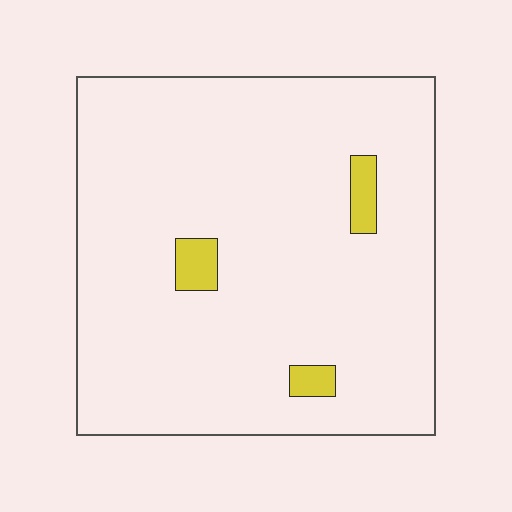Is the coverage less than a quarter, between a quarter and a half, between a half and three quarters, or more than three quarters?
Less than a quarter.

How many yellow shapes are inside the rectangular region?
3.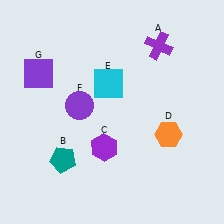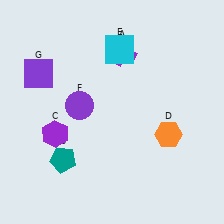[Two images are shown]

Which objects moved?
The objects that moved are: the purple cross (A), the purple hexagon (C), the cyan square (E).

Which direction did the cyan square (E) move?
The cyan square (E) moved up.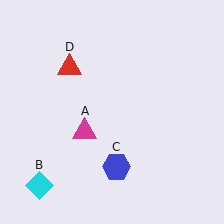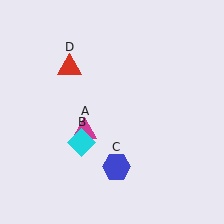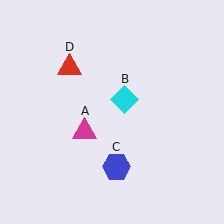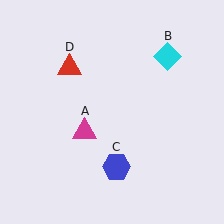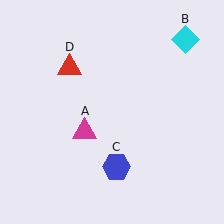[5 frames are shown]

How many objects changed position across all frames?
1 object changed position: cyan diamond (object B).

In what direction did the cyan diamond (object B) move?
The cyan diamond (object B) moved up and to the right.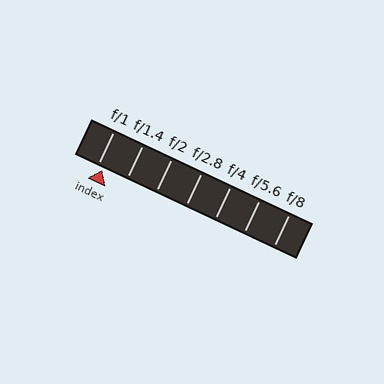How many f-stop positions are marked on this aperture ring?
There are 7 f-stop positions marked.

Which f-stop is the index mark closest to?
The index mark is closest to f/1.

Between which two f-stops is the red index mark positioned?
The index mark is between f/1 and f/1.4.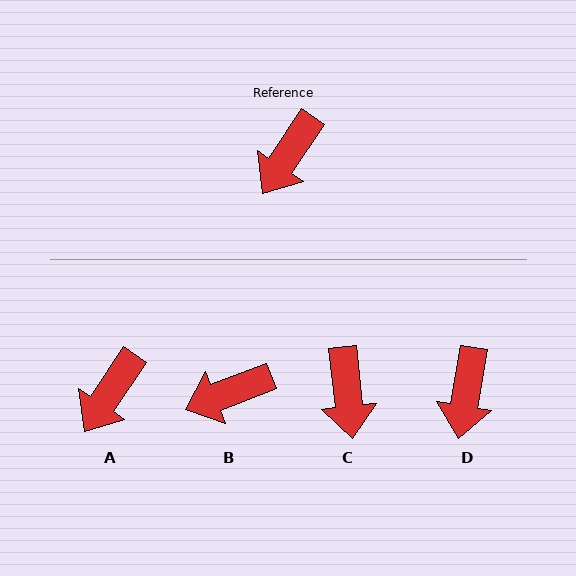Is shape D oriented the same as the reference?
No, it is off by about 24 degrees.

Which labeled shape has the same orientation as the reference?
A.